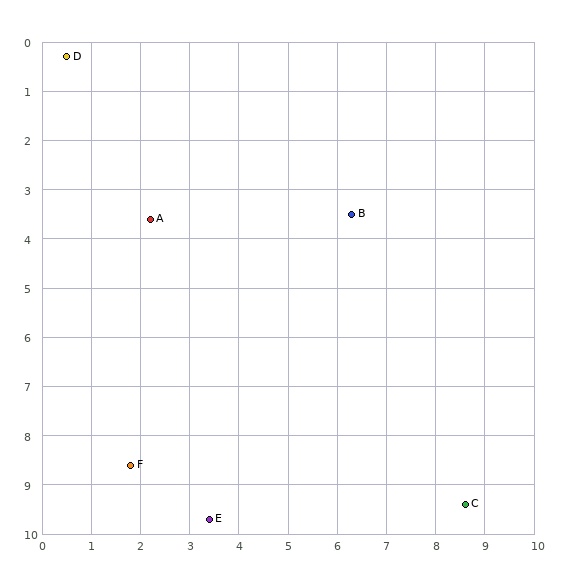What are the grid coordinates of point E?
Point E is at approximately (3.4, 9.7).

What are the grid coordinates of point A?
Point A is at approximately (2.2, 3.6).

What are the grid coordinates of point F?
Point F is at approximately (1.8, 8.6).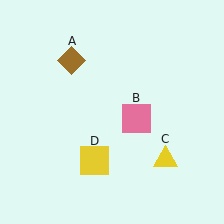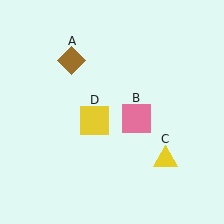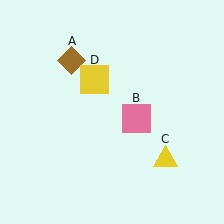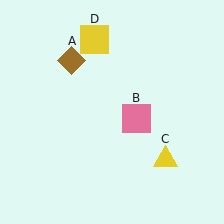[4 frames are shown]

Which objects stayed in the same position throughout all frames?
Brown diamond (object A) and pink square (object B) and yellow triangle (object C) remained stationary.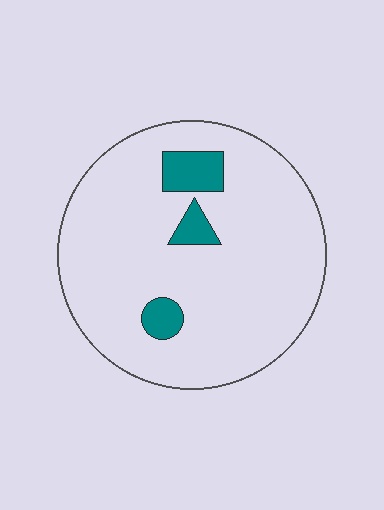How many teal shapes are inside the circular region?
3.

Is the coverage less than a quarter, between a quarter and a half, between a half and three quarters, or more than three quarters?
Less than a quarter.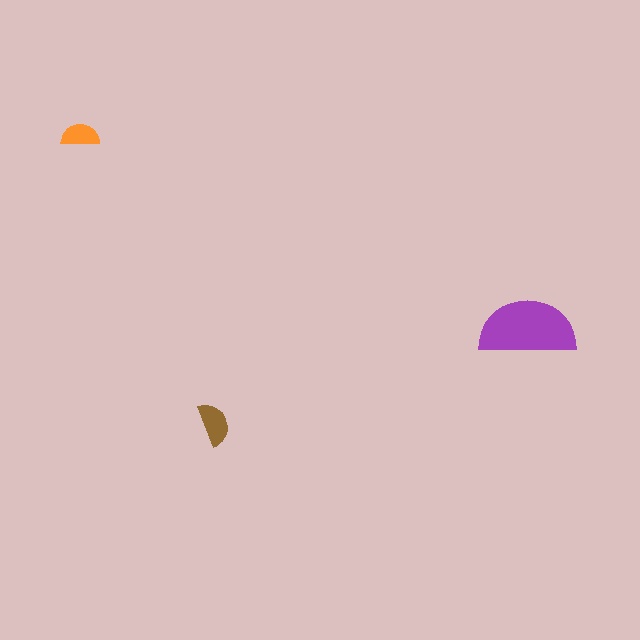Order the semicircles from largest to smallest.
the purple one, the brown one, the orange one.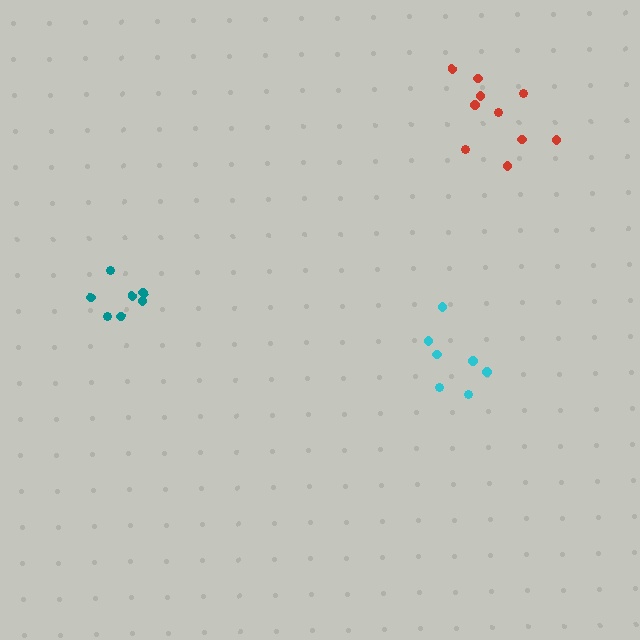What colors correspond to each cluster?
The clusters are colored: cyan, red, teal.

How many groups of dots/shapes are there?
There are 3 groups.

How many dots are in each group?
Group 1: 7 dots, Group 2: 10 dots, Group 3: 7 dots (24 total).